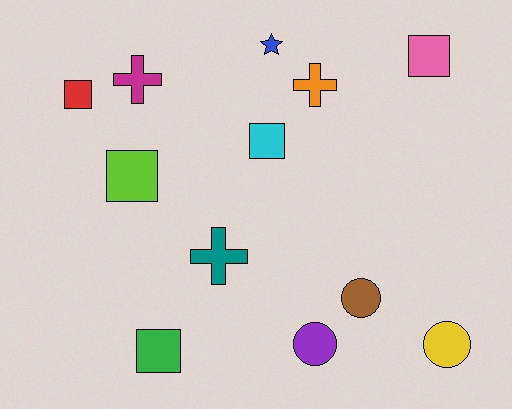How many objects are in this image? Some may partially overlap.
There are 12 objects.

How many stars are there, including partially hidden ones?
There is 1 star.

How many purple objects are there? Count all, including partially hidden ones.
There is 1 purple object.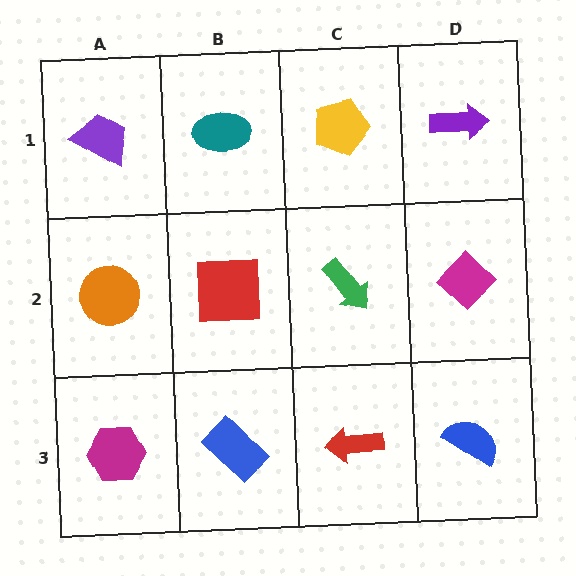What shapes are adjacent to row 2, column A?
A purple trapezoid (row 1, column A), a magenta hexagon (row 3, column A), a red square (row 2, column B).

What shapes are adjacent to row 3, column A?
An orange circle (row 2, column A), a blue rectangle (row 3, column B).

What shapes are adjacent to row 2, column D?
A purple arrow (row 1, column D), a blue semicircle (row 3, column D), a green arrow (row 2, column C).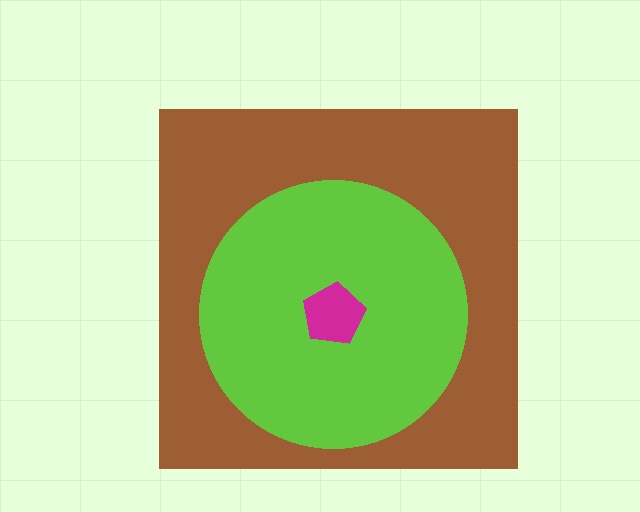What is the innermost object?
The magenta pentagon.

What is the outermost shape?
The brown square.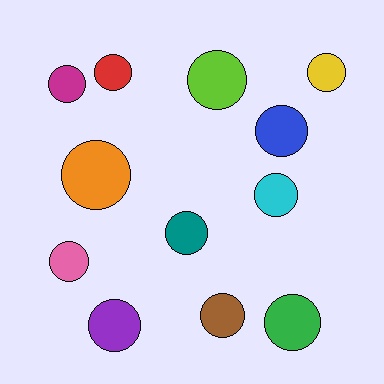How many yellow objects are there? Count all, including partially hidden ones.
There is 1 yellow object.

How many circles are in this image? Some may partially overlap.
There are 12 circles.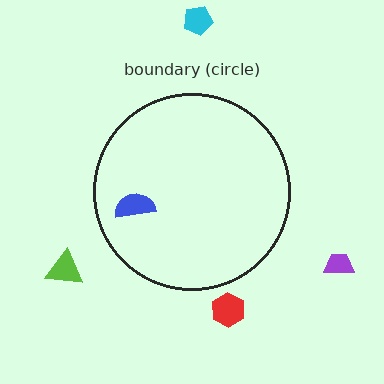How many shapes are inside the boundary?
1 inside, 4 outside.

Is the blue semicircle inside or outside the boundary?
Inside.